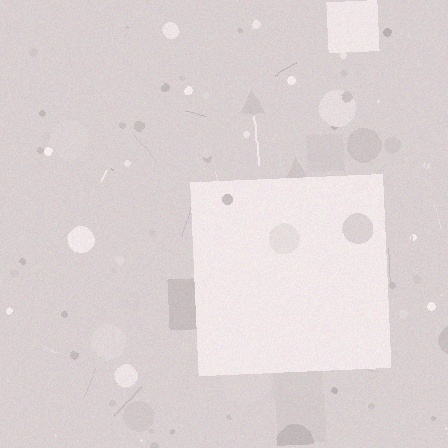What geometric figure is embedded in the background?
A square is embedded in the background.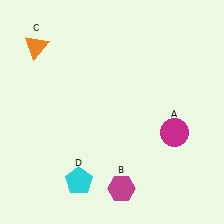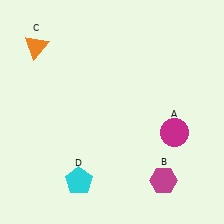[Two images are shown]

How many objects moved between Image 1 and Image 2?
1 object moved between the two images.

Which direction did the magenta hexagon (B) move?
The magenta hexagon (B) moved right.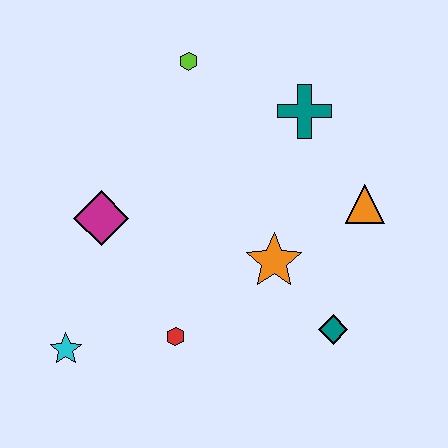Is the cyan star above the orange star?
No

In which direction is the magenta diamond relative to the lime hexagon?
The magenta diamond is below the lime hexagon.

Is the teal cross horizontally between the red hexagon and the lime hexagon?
No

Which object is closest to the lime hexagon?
The teal cross is closest to the lime hexagon.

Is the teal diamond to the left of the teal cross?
No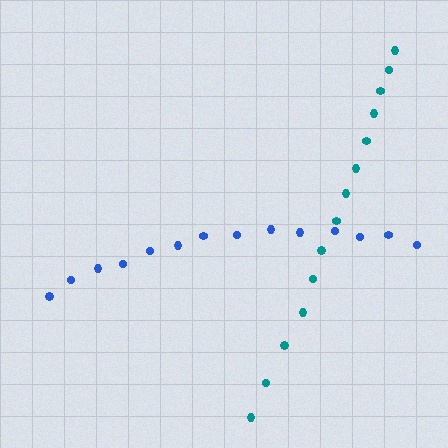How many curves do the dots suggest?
There are 2 distinct paths.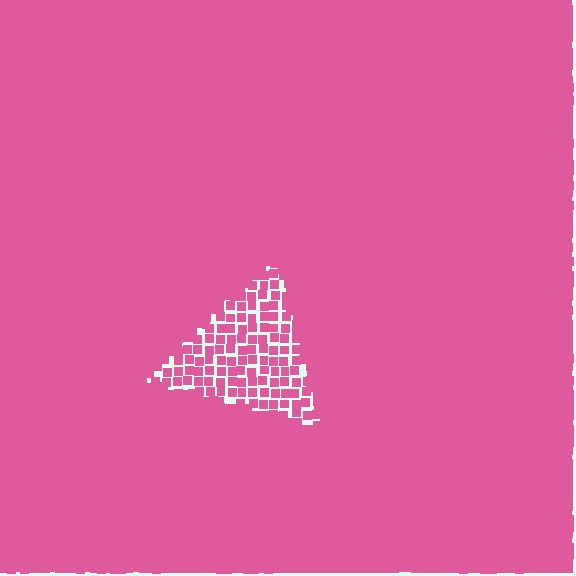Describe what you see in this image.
The image contains small pink elements arranged at two different densities. A triangle-shaped region is visible where the elements are less densely packed than the surrounding area.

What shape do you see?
I see a triangle.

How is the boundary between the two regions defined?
The boundary is defined by a change in element density (approximately 2.4x ratio). All elements are the same color, size, and shape.